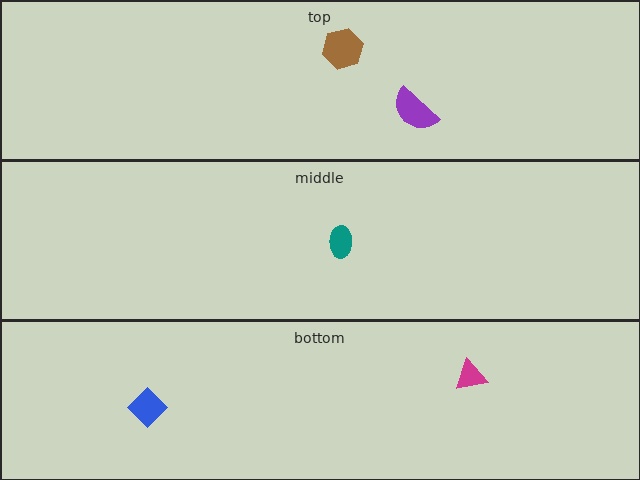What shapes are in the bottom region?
The magenta triangle, the blue diamond.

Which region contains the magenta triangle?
The bottom region.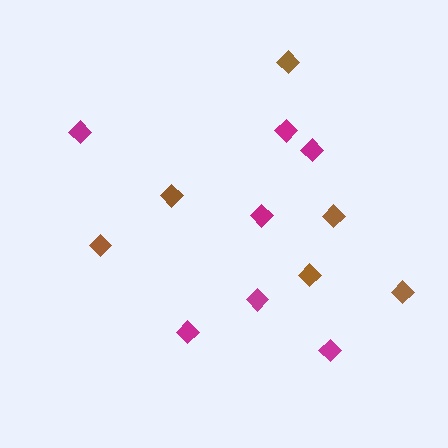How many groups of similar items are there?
There are 2 groups: one group of brown diamonds (6) and one group of magenta diamonds (7).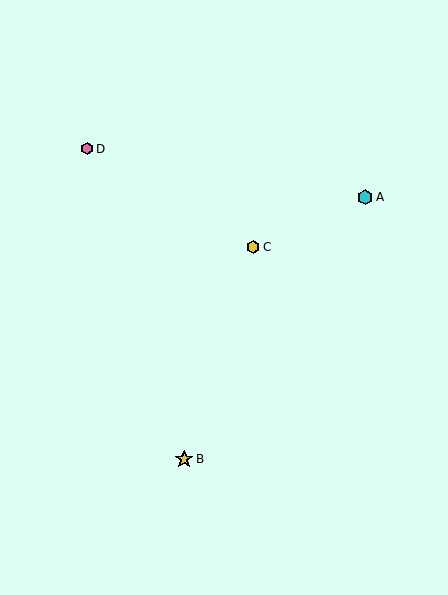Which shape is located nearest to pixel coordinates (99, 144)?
The pink hexagon (labeled D) at (87, 149) is nearest to that location.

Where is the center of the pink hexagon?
The center of the pink hexagon is at (87, 149).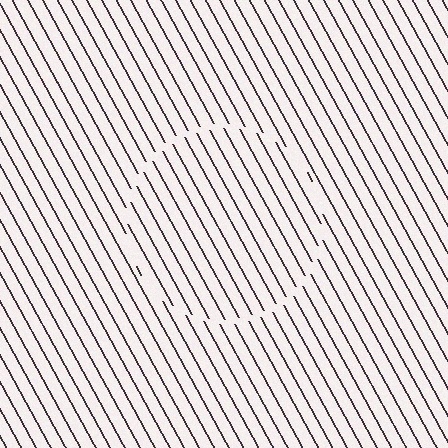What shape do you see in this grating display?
An illusory circle. The interior of the shape contains the same grating, shifted by half a period — the contour is defined by the phase discontinuity where line-ends from the inner and outer gratings abut.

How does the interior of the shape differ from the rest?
The interior of the shape contains the same grating, shifted by half a period — the contour is defined by the phase discontinuity where line-ends from the inner and outer gratings abut.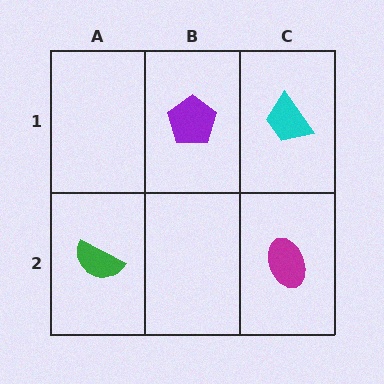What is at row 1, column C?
A cyan trapezoid.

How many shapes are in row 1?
2 shapes.